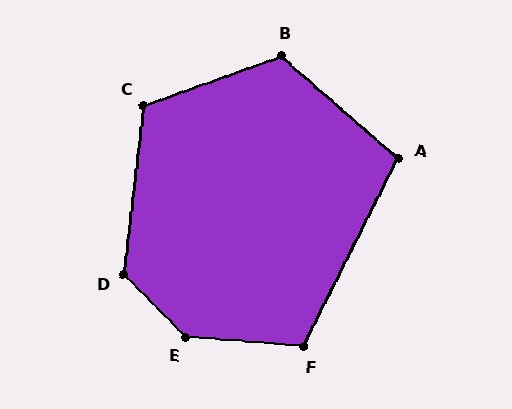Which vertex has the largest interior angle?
E, at approximately 140 degrees.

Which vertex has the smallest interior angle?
A, at approximately 104 degrees.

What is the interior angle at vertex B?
Approximately 120 degrees (obtuse).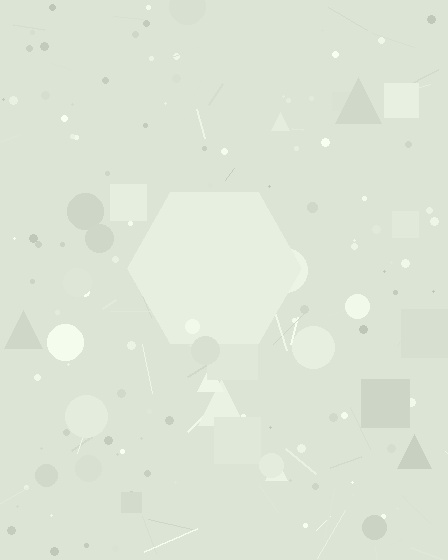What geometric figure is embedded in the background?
A hexagon is embedded in the background.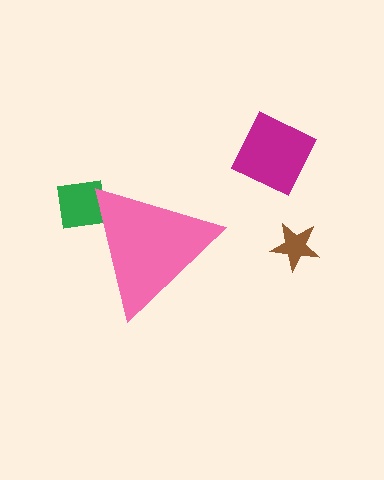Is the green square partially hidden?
Yes, the green square is partially hidden behind the pink triangle.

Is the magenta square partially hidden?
No, the magenta square is fully visible.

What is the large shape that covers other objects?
A pink triangle.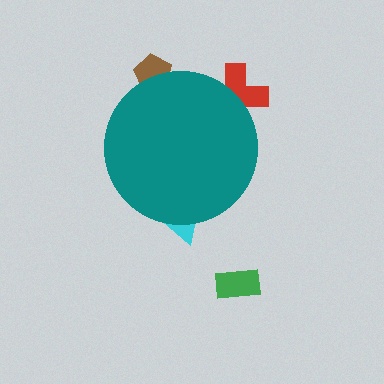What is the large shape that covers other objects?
A teal circle.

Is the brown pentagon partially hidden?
Yes, the brown pentagon is partially hidden behind the teal circle.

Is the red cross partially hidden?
Yes, the red cross is partially hidden behind the teal circle.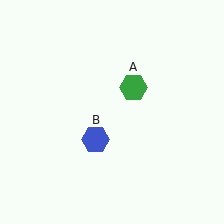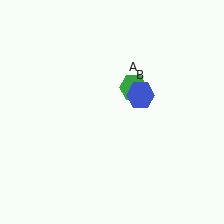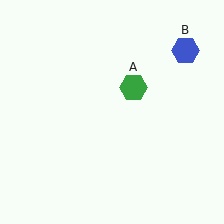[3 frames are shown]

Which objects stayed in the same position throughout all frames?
Green hexagon (object A) remained stationary.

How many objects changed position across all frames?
1 object changed position: blue hexagon (object B).